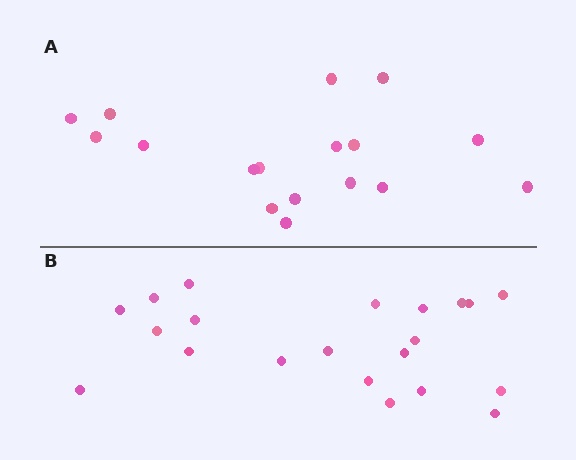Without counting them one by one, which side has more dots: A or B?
Region B (the bottom region) has more dots.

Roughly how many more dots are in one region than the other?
Region B has about 4 more dots than region A.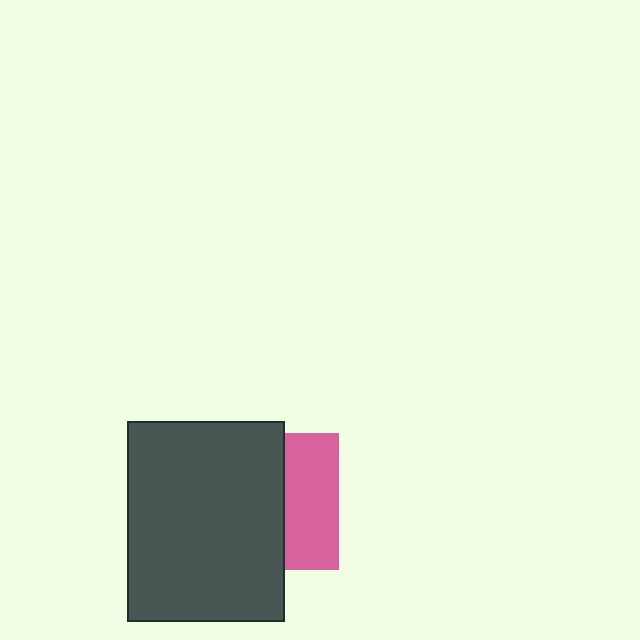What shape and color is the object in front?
The object in front is a dark gray rectangle.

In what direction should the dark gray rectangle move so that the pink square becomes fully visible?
The dark gray rectangle should move left. That is the shortest direction to clear the overlap and leave the pink square fully visible.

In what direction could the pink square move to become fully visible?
The pink square could move right. That would shift it out from behind the dark gray rectangle entirely.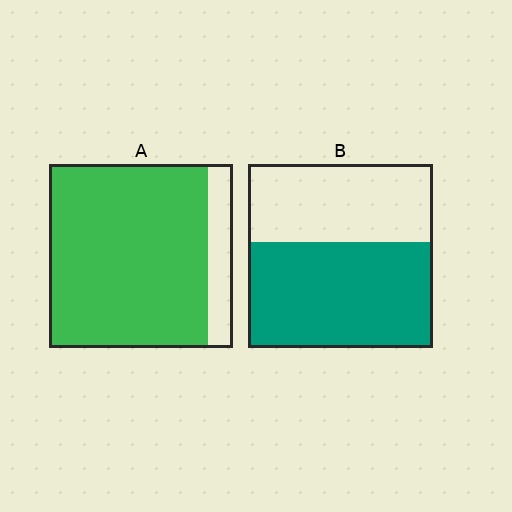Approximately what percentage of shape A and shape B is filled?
A is approximately 85% and B is approximately 60%.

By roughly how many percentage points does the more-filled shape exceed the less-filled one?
By roughly 30 percentage points (A over B).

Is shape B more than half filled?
Yes.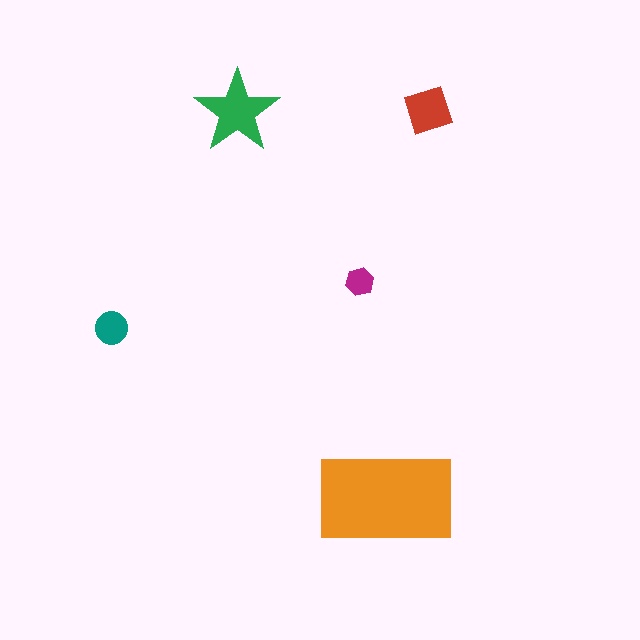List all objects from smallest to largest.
The magenta hexagon, the teal circle, the red square, the green star, the orange rectangle.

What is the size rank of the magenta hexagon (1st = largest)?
5th.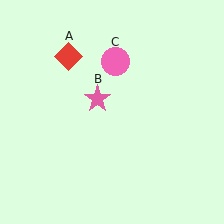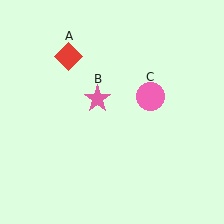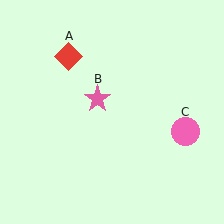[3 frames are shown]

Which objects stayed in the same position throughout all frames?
Red diamond (object A) and pink star (object B) remained stationary.